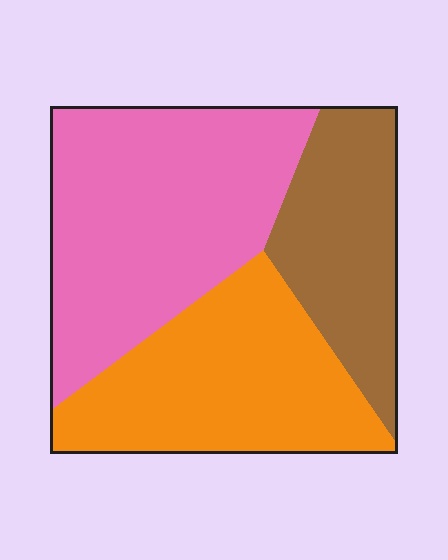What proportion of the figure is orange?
Orange covers roughly 35% of the figure.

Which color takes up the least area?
Brown, at roughly 25%.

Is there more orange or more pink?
Pink.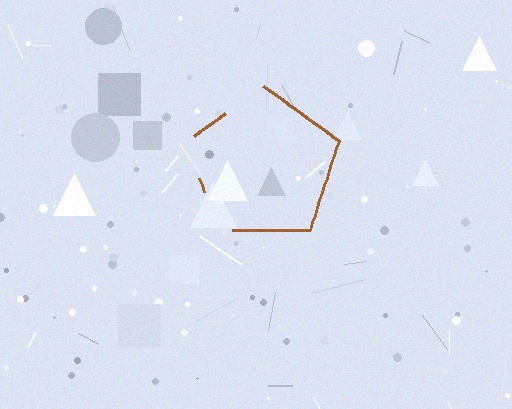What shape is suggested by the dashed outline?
The dashed outline suggests a pentagon.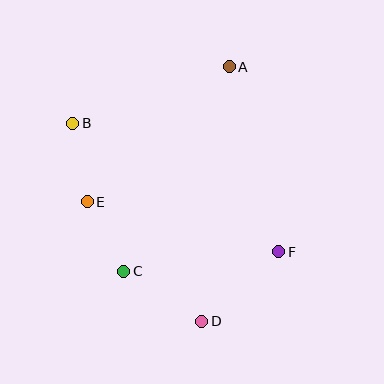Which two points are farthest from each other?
Points A and D are farthest from each other.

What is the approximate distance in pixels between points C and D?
The distance between C and D is approximately 92 pixels.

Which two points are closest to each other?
Points C and E are closest to each other.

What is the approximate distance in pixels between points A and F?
The distance between A and F is approximately 192 pixels.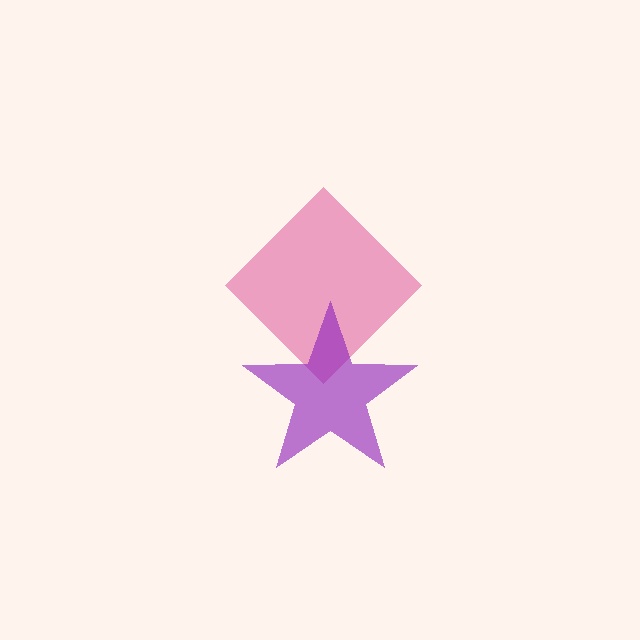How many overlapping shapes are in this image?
There are 2 overlapping shapes in the image.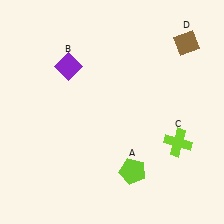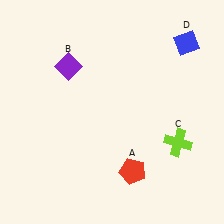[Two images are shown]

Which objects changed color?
A changed from lime to red. D changed from brown to blue.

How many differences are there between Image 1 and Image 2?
There are 2 differences between the two images.